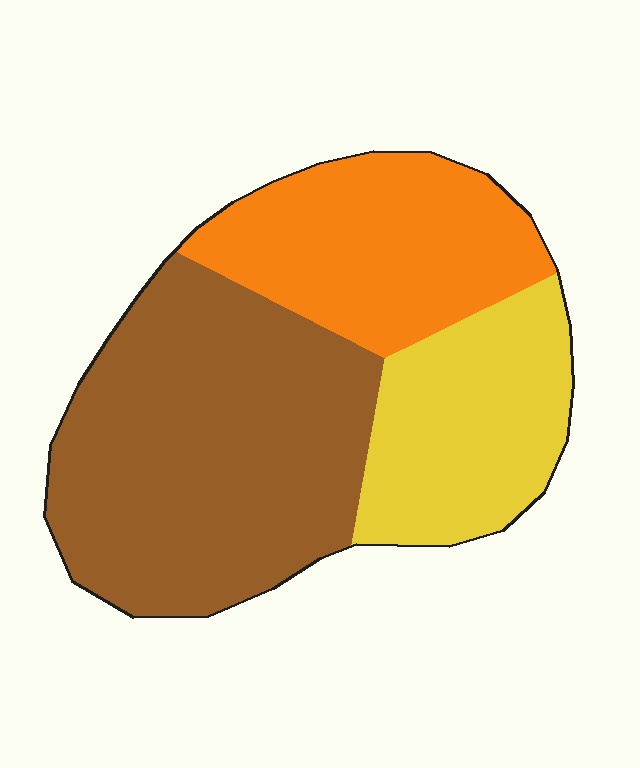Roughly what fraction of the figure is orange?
Orange takes up about one quarter (1/4) of the figure.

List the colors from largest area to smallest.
From largest to smallest: brown, orange, yellow.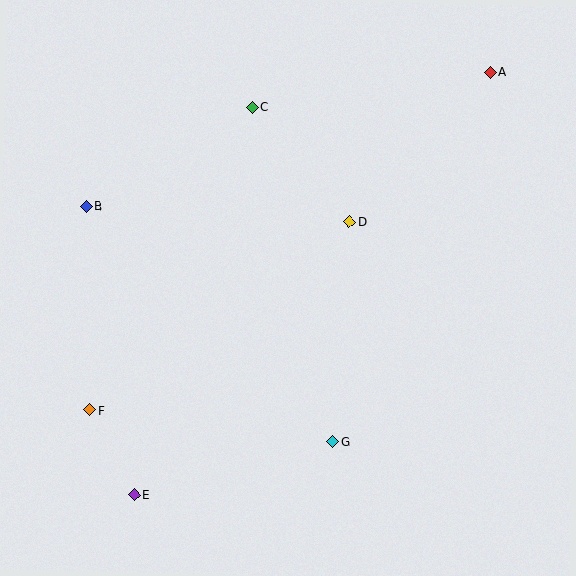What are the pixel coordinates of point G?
Point G is at (333, 442).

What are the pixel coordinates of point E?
Point E is at (134, 494).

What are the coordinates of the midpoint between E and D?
The midpoint between E and D is at (242, 358).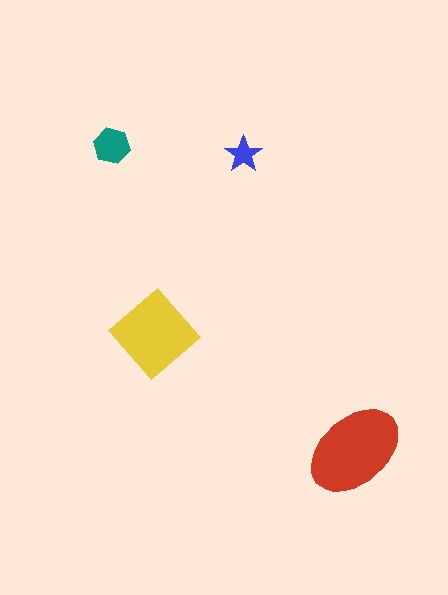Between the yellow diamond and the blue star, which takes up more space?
The yellow diamond.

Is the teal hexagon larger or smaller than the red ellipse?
Smaller.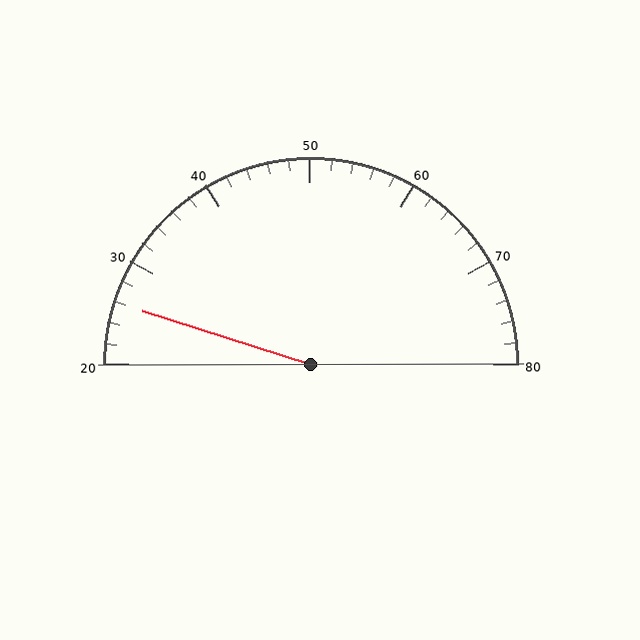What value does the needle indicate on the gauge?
The needle indicates approximately 26.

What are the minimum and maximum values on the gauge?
The gauge ranges from 20 to 80.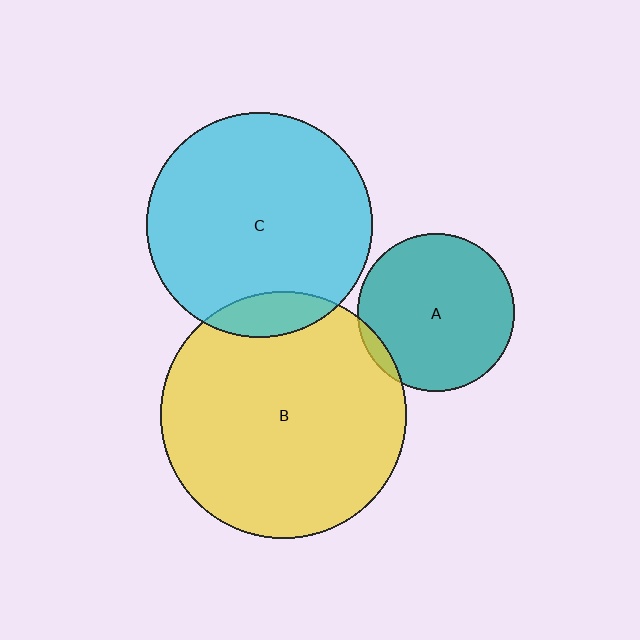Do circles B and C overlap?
Yes.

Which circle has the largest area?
Circle B (yellow).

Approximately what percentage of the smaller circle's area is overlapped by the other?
Approximately 10%.